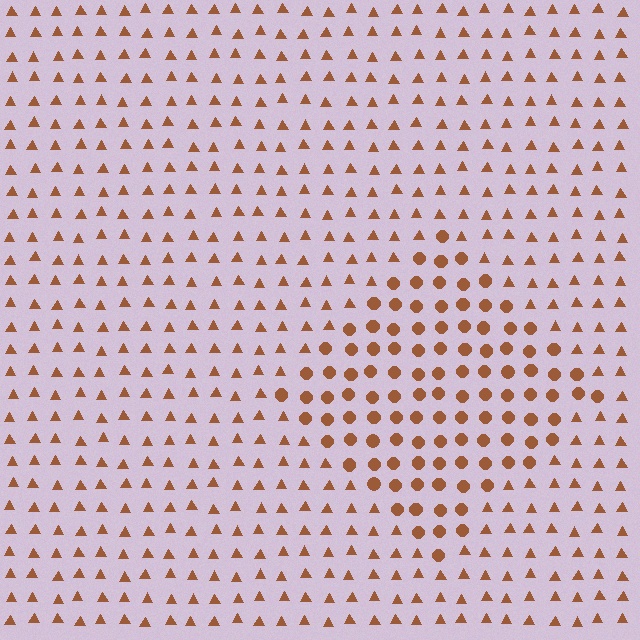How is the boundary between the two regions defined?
The boundary is defined by a change in element shape: circles inside vs. triangles outside. All elements share the same color and spacing.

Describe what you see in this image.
The image is filled with small brown elements arranged in a uniform grid. A diamond-shaped region contains circles, while the surrounding area contains triangles. The boundary is defined purely by the change in element shape.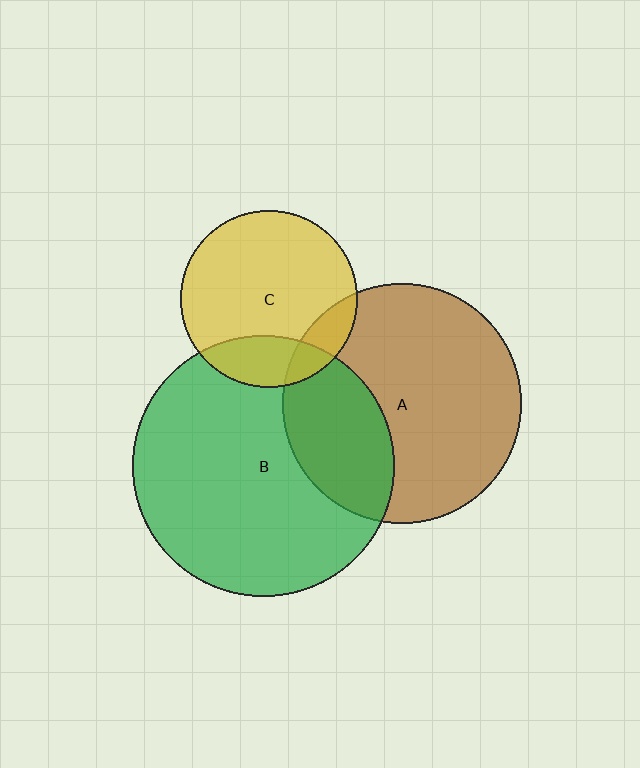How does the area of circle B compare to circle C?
Approximately 2.2 times.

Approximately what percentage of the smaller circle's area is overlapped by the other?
Approximately 15%.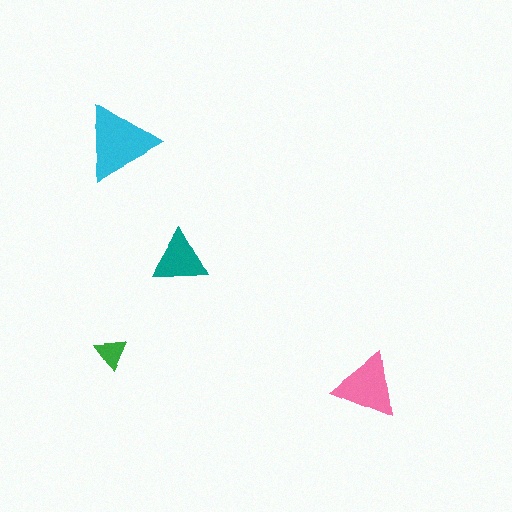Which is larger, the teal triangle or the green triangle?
The teal one.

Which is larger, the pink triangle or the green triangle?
The pink one.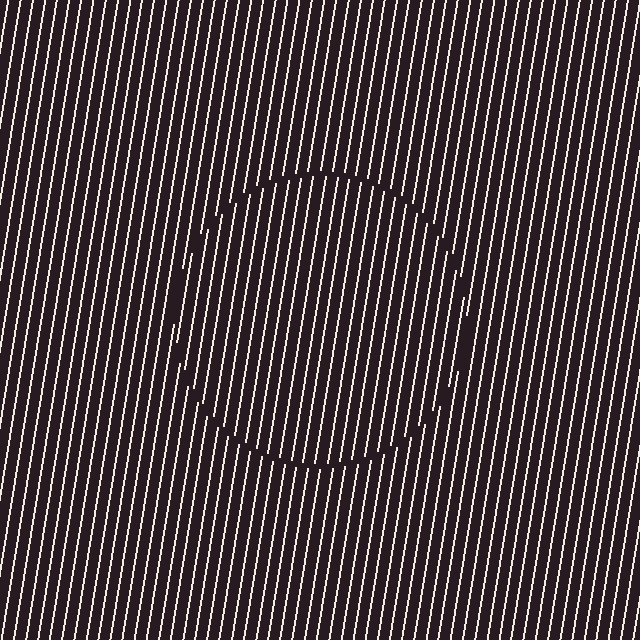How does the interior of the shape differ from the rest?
The interior of the shape contains the same grating, shifted by half a period — the contour is defined by the phase discontinuity where line-ends from the inner and outer gratings abut.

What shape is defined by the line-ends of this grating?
An illusory circle. The interior of the shape contains the same grating, shifted by half a period — the contour is defined by the phase discontinuity where line-ends from the inner and outer gratings abut.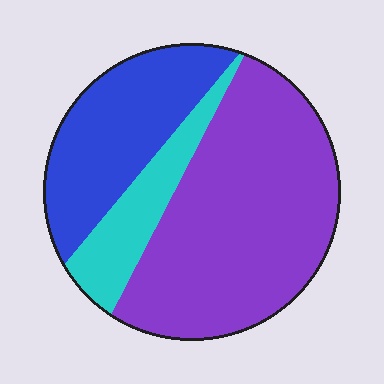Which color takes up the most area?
Purple, at roughly 55%.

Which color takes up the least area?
Cyan, at roughly 15%.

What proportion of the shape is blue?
Blue covers roughly 30% of the shape.